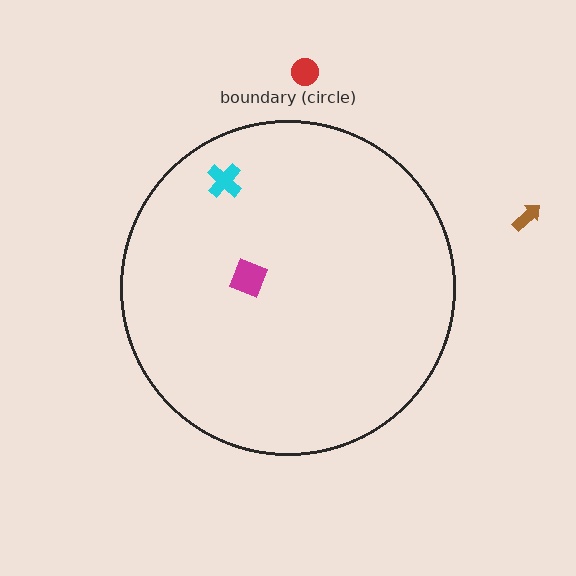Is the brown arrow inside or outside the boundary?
Outside.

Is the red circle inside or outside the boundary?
Outside.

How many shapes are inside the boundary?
2 inside, 2 outside.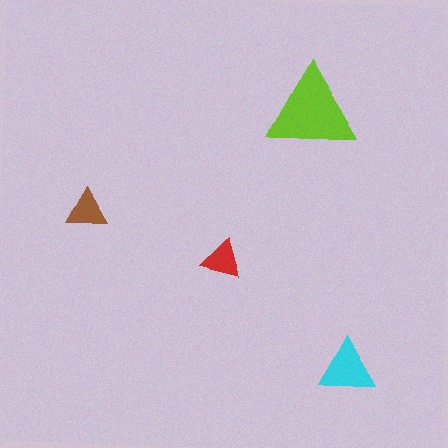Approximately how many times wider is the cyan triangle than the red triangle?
About 1.5 times wider.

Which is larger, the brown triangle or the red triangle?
The brown one.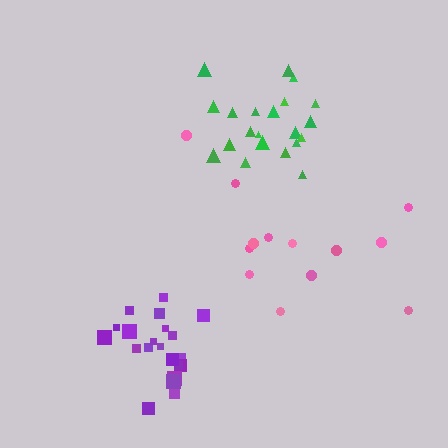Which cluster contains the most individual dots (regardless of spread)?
Green (21).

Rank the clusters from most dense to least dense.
purple, green, pink.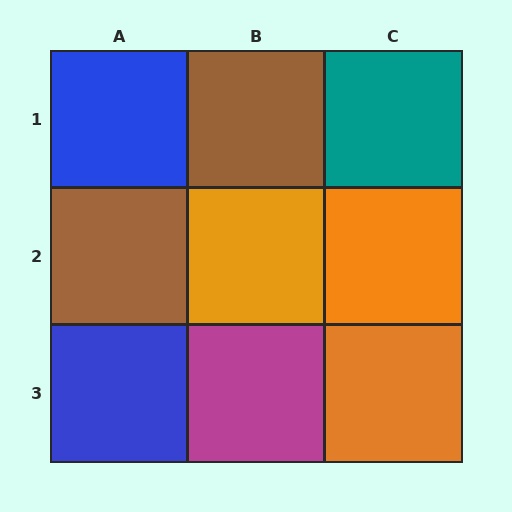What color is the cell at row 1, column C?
Teal.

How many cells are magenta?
1 cell is magenta.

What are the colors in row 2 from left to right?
Brown, orange, orange.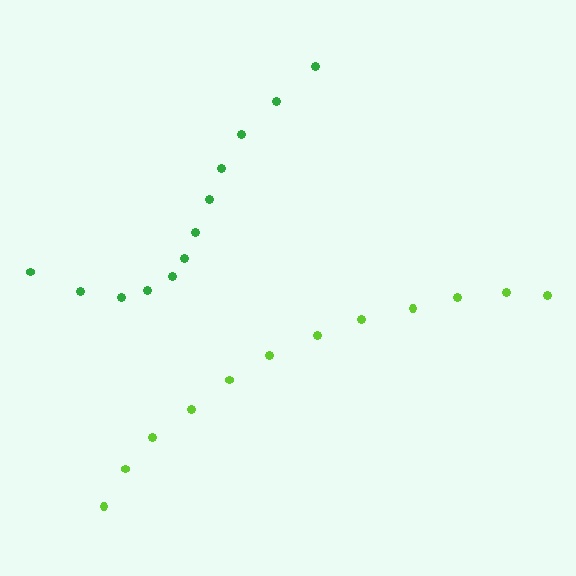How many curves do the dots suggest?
There are 2 distinct paths.